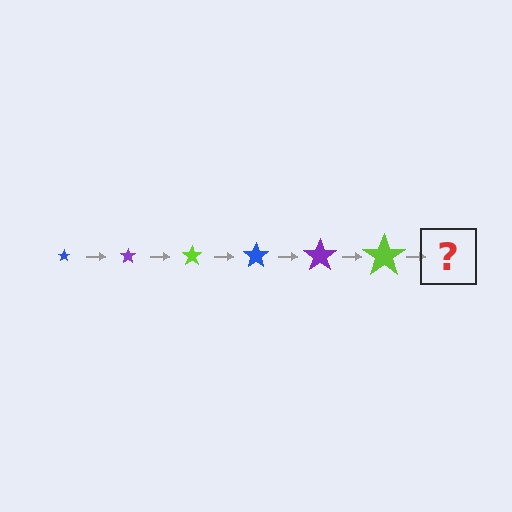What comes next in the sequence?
The next element should be a blue star, larger than the previous one.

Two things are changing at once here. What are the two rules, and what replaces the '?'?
The two rules are that the star grows larger each step and the color cycles through blue, purple, and lime. The '?' should be a blue star, larger than the previous one.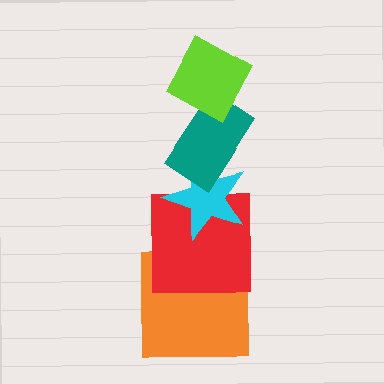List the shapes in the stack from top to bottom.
From top to bottom: the lime diamond, the teal rectangle, the cyan star, the red square, the orange square.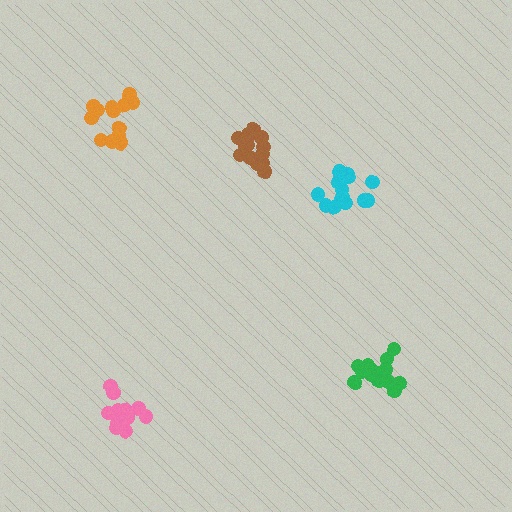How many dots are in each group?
Group 1: 16 dots, Group 2: 14 dots, Group 3: 15 dots, Group 4: 12 dots, Group 5: 14 dots (71 total).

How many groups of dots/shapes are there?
There are 5 groups.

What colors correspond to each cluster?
The clusters are colored: green, orange, brown, pink, cyan.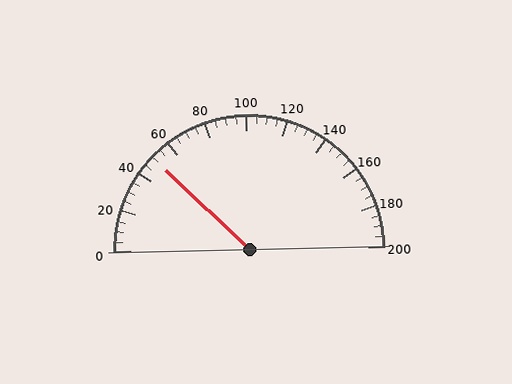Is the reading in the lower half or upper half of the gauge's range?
The reading is in the lower half of the range (0 to 200).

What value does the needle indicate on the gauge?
The needle indicates approximately 50.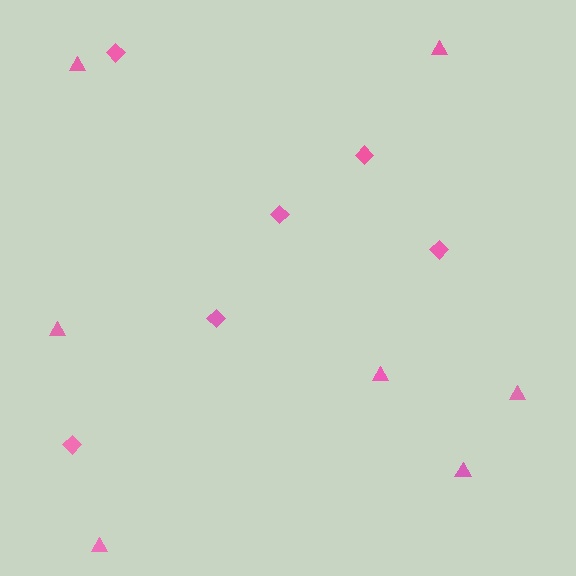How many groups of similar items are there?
There are 2 groups: one group of diamonds (6) and one group of triangles (7).